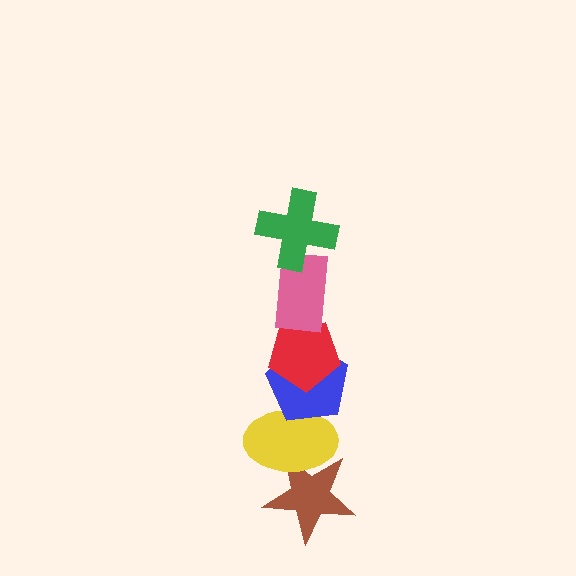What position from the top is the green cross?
The green cross is 1st from the top.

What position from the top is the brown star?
The brown star is 6th from the top.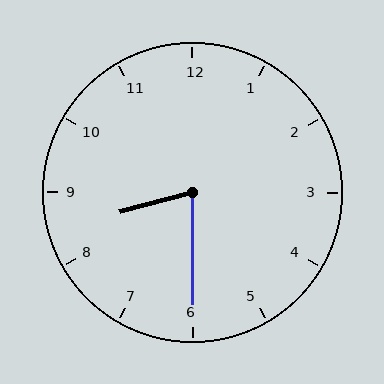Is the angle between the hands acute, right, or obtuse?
It is acute.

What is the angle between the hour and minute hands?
Approximately 75 degrees.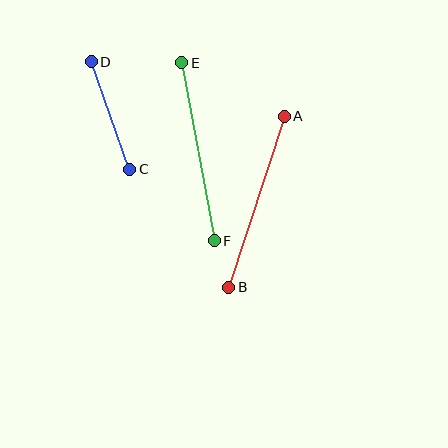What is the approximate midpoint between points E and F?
The midpoint is at approximately (198, 152) pixels.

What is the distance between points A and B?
The distance is approximately 180 pixels.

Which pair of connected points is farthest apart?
Points E and F are farthest apart.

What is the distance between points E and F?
The distance is approximately 181 pixels.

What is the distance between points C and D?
The distance is approximately 114 pixels.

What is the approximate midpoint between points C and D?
The midpoint is at approximately (110, 115) pixels.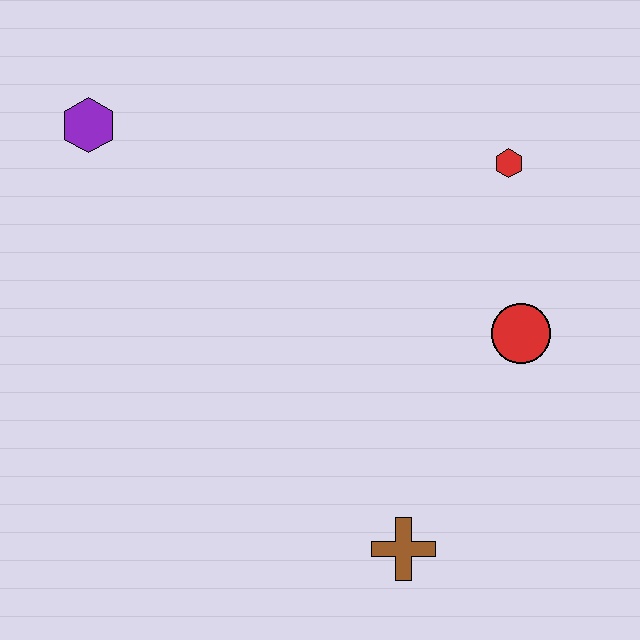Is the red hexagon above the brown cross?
Yes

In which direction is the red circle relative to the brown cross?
The red circle is above the brown cross.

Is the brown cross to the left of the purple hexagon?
No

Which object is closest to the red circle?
The red hexagon is closest to the red circle.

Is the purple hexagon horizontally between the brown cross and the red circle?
No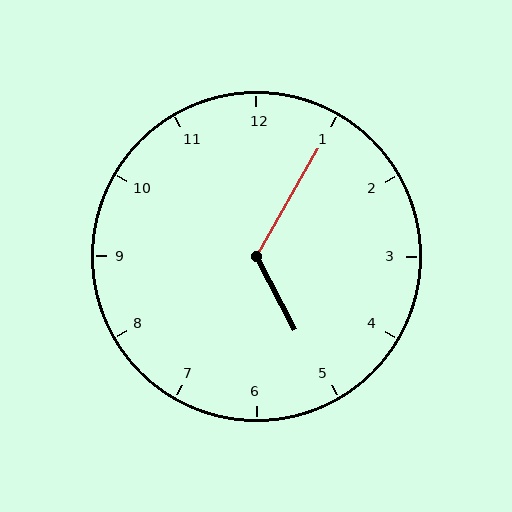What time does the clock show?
5:05.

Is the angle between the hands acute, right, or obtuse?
It is obtuse.